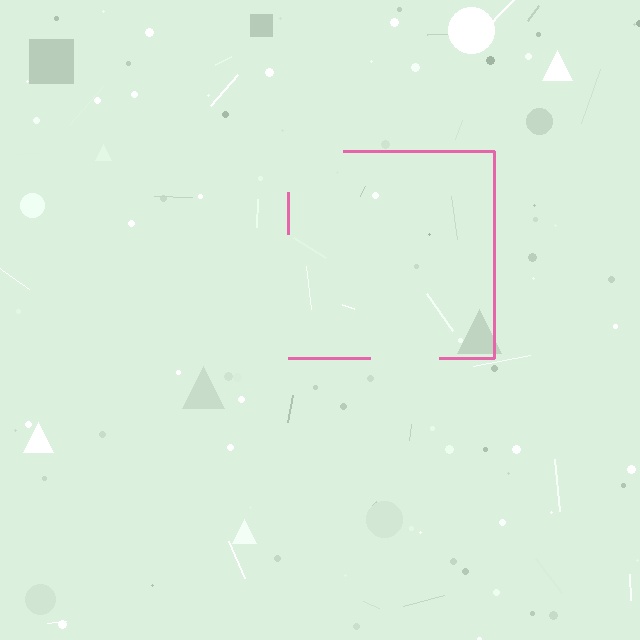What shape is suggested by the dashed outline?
The dashed outline suggests a square.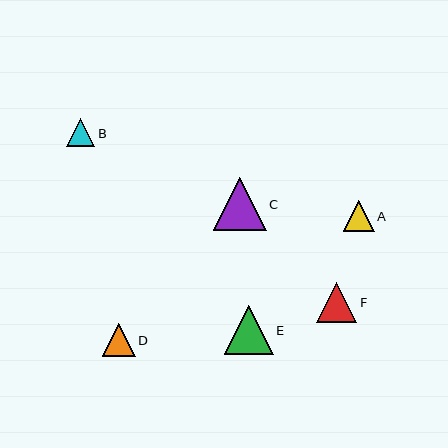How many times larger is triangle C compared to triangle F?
Triangle C is approximately 1.3 times the size of triangle F.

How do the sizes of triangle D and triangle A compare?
Triangle D and triangle A are approximately the same size.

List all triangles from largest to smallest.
From largest to smallest: C, E, F, D, A, B.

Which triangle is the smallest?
Triangle B is the smallest with a size of approximately 29 pixels.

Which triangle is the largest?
Triangle C is the largest with a size of approximately 53 pixels.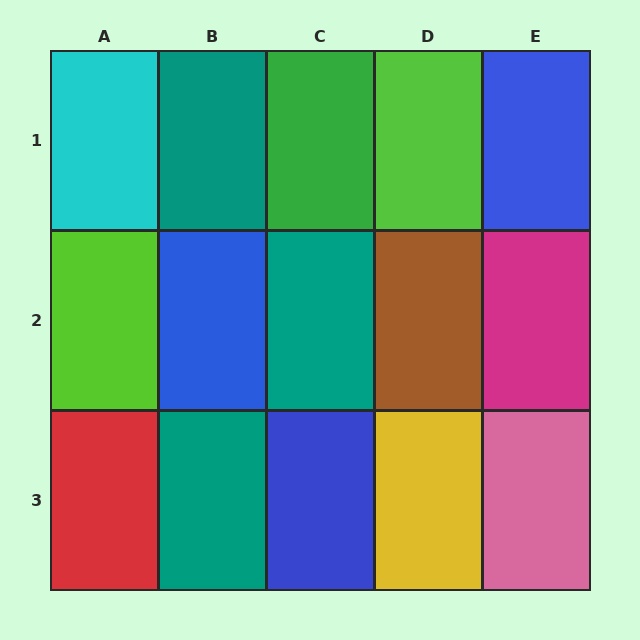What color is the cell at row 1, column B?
Teal.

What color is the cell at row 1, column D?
Lime.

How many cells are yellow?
1 cell is yellow.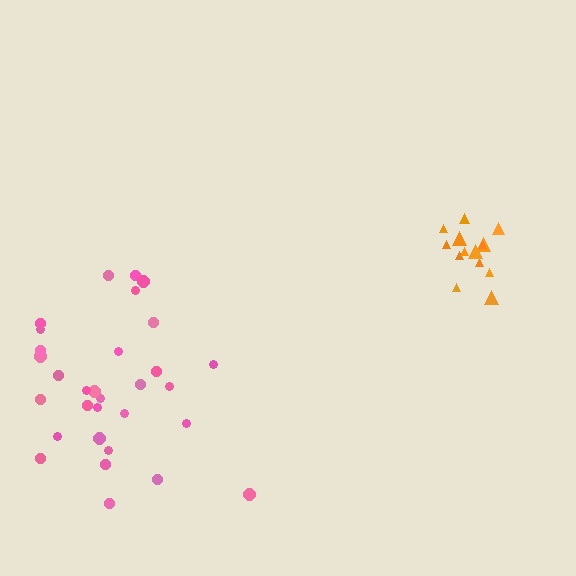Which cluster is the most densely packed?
Orange.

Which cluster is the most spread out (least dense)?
Pink.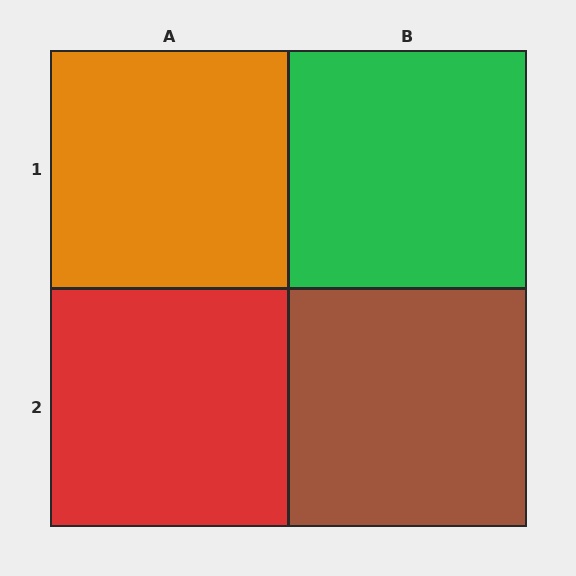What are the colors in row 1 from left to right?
Orange, green.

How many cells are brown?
1 cell is brown.